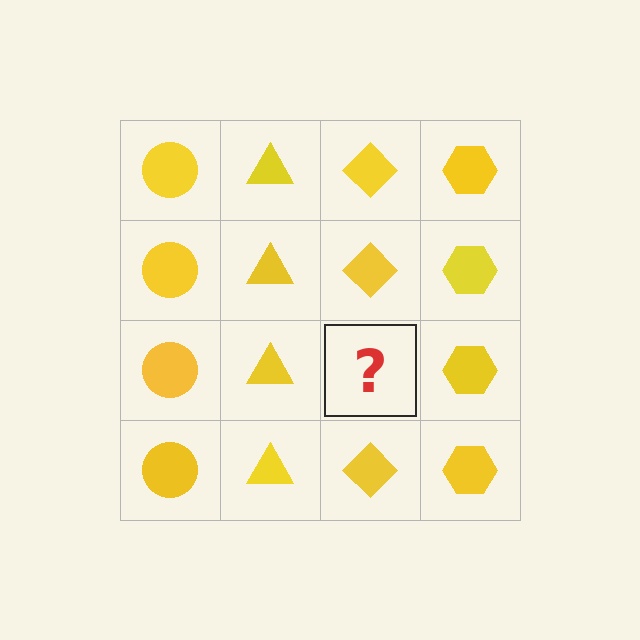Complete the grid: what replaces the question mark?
The question mark should be replaced with a yellow diamond.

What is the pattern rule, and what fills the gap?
The rule is that each column has a consistent shape. The gap should be filled with a yellow diamond.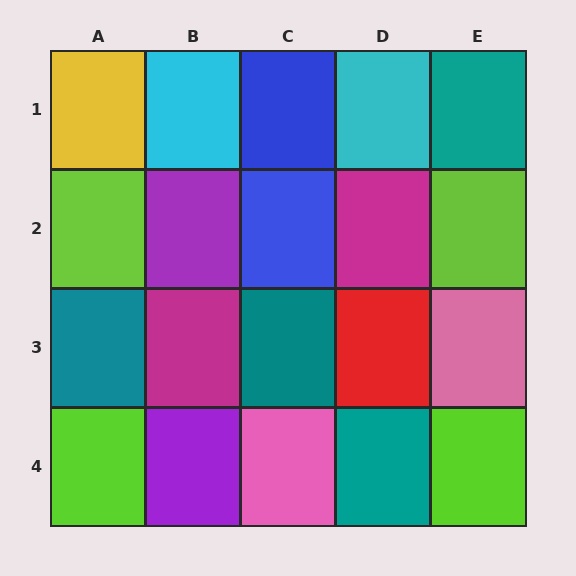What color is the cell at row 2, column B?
Purple.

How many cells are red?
1 cell is red.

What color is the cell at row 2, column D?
Magenta.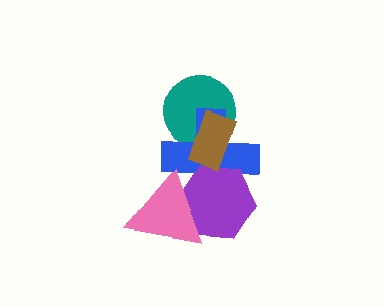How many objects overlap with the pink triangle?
2 objects overlap with the pink triangle.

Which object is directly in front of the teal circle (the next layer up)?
The blue cross is directly in front of the teal circle.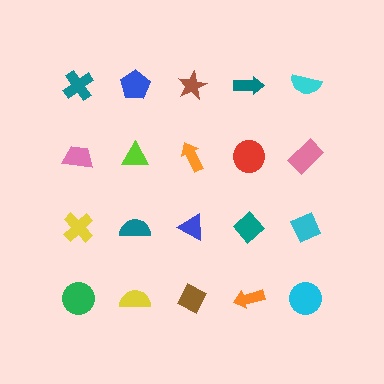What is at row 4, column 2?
A yellow semicircle.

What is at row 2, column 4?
A red circle.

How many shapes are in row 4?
5 shapes.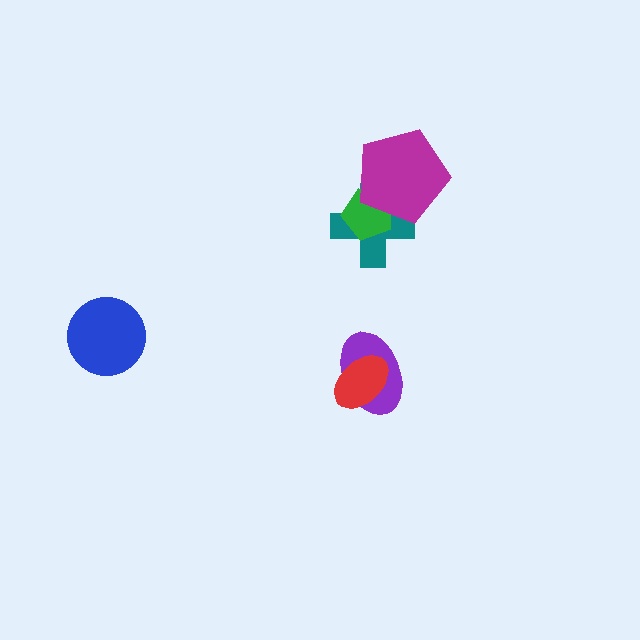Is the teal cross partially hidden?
Yes, it is partially covered by another shape.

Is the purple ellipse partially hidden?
Yes, it is partially covered by another shape.